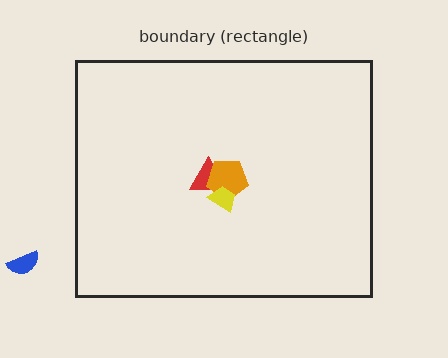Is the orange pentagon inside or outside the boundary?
Inside.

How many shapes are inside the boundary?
3 inside, 1 outside.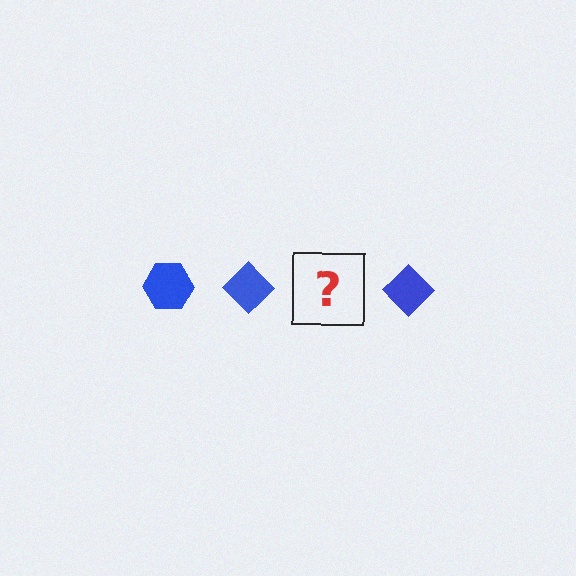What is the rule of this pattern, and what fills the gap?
The rule is that the pattern cycles through hexagon, diamond shapes in blue. The gap should be filled with a blue hexagon.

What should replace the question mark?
The question mark should be replaced with a blue hexagon.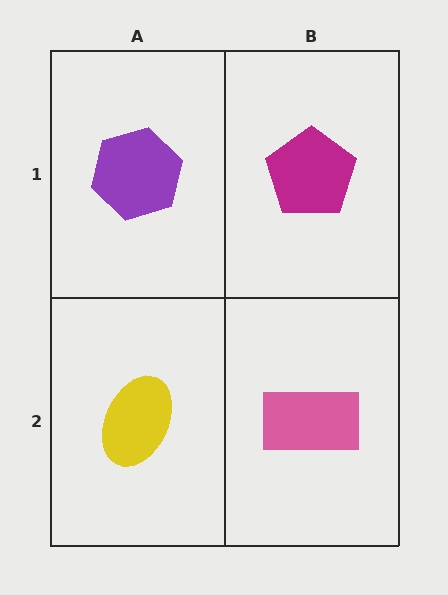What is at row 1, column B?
A magenta pentagon.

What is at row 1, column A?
A purple hexagon.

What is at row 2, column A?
A yellow ellipse.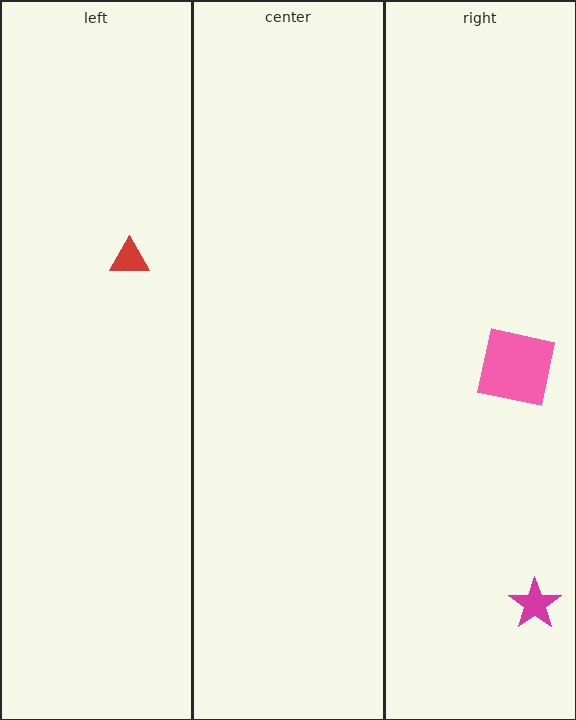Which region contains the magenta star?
The right region.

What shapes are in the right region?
The magenta star, the pink square.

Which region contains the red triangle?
The left region.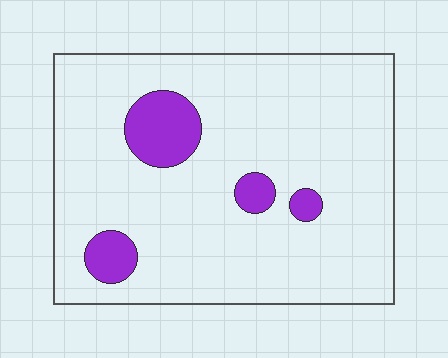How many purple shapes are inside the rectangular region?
4.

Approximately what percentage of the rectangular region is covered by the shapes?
Approximately 10%.